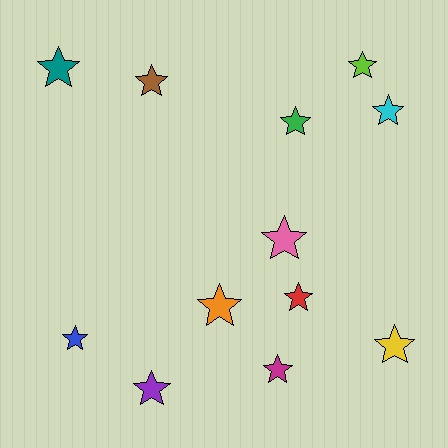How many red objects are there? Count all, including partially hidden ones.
There is 1 red object.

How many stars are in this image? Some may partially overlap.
There are 12 stars.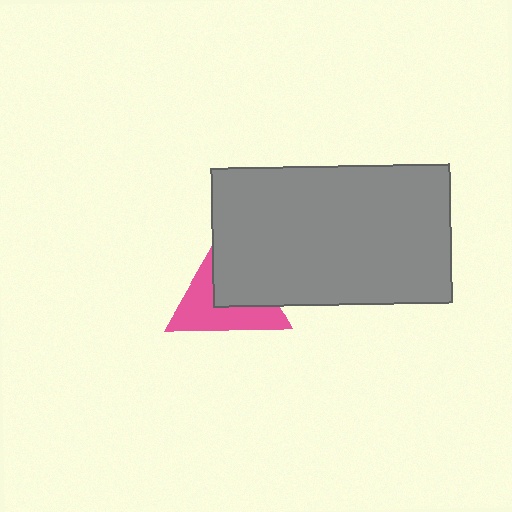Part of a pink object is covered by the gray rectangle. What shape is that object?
It is a triangle.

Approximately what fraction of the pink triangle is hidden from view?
Roughly 49% of the pink triangle is hidden behind the gray rectangle.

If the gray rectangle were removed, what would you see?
You would see the complete pink triangle.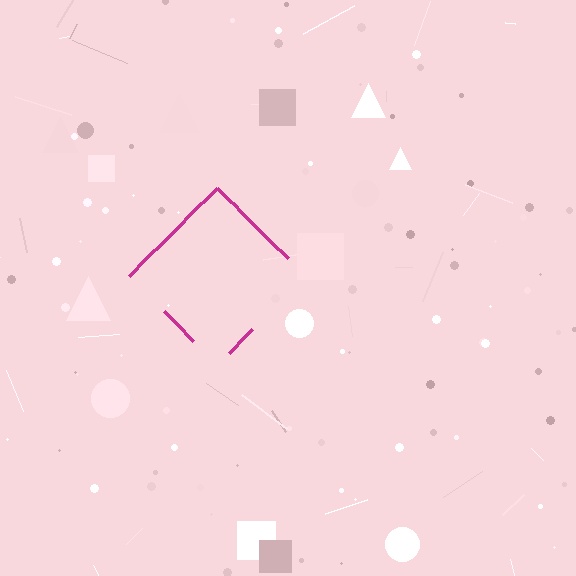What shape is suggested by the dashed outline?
The dashed outline suggests a diamond.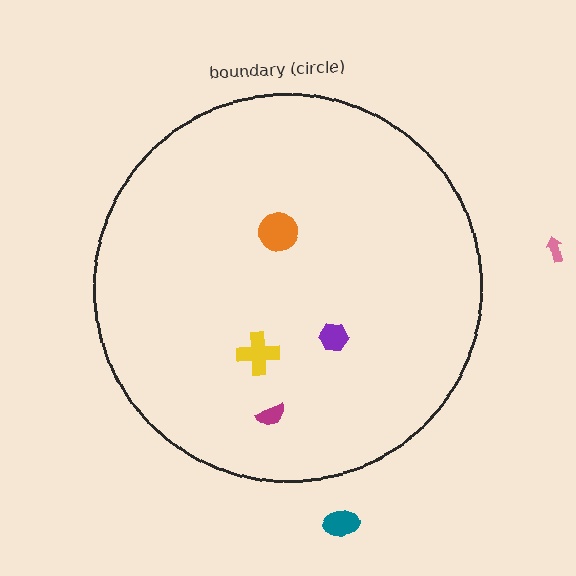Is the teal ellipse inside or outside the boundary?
Outside.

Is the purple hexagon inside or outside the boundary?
Inside.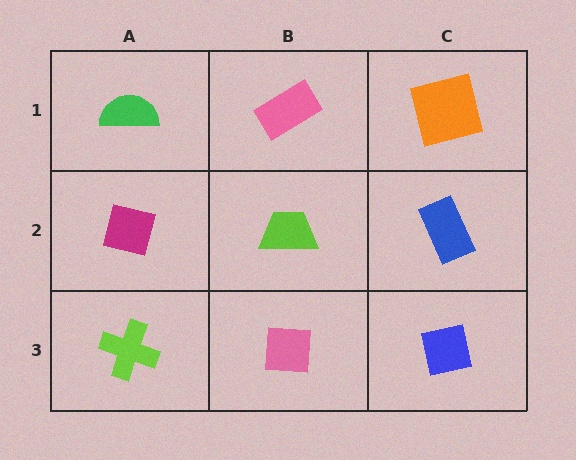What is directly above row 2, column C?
An orange square.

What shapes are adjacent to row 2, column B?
A pink rectangle (row 1, column B), a pink square (row 3, column B), a magenta square (row 2, column A), a blue rectangle (row 2, column C).